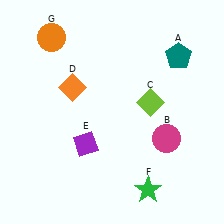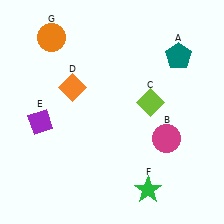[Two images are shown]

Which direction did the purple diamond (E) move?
The purple diamond (E) moved left.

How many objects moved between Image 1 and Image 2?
1 object moved between the two images.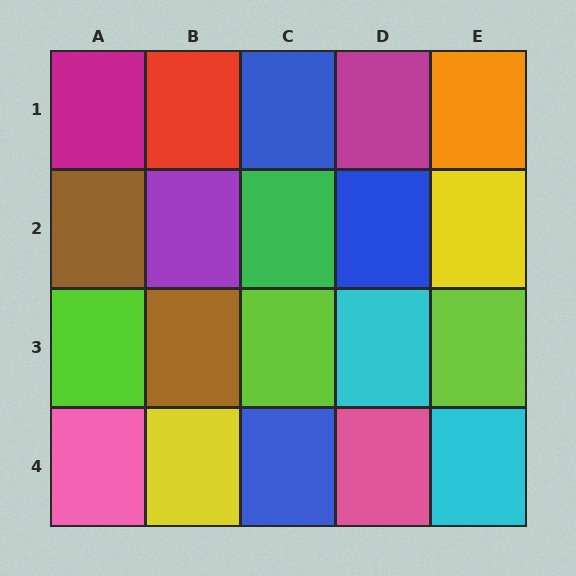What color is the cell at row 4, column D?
Pink.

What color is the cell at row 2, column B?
Purple.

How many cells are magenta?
2 cells are magenta.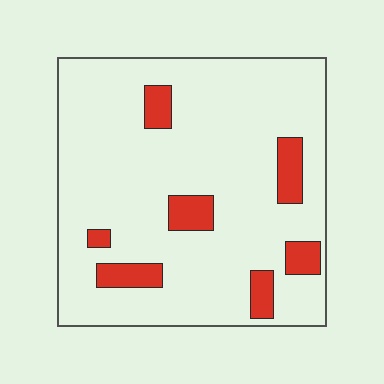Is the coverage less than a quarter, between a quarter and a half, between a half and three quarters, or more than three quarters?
Less than a quarter.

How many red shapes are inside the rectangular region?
7.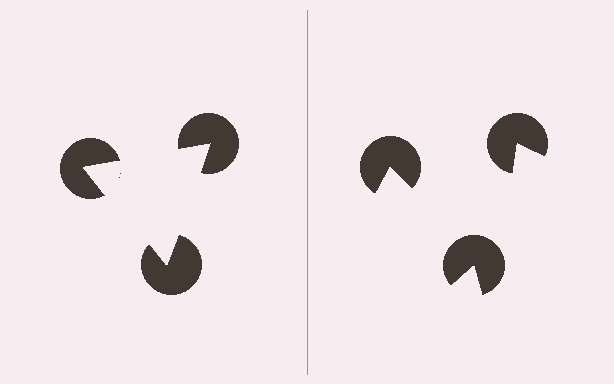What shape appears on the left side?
An illusory triangle.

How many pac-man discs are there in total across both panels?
6 — 3 on each side.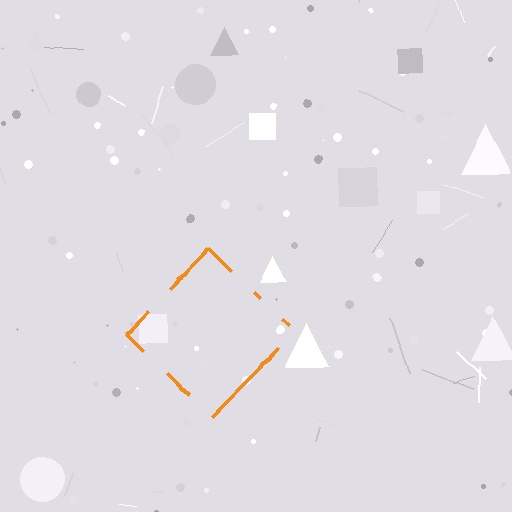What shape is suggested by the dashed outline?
The dashed outline suggests a diamond.